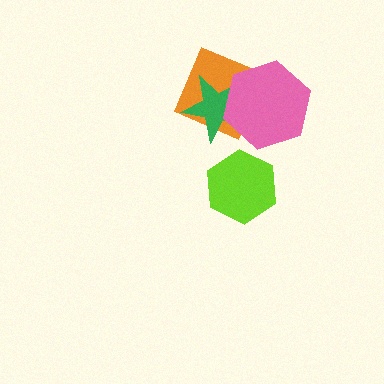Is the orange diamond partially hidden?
Yes, it is partially covered by another shape.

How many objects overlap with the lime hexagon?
0 objects overlap with the lime hexagon.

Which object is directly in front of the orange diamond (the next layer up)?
The green star is directly in front of the orange diamond.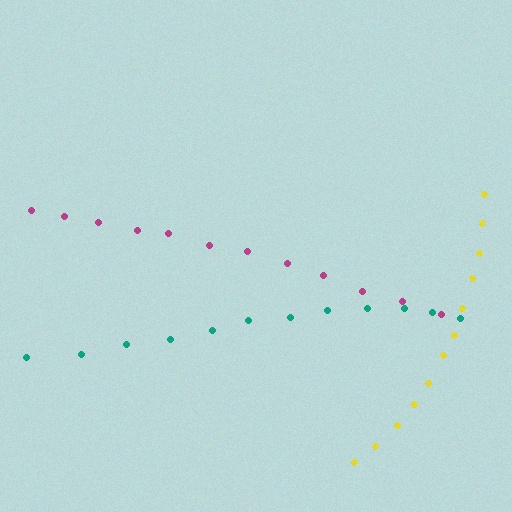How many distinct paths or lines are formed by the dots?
There are 3 distinct paths.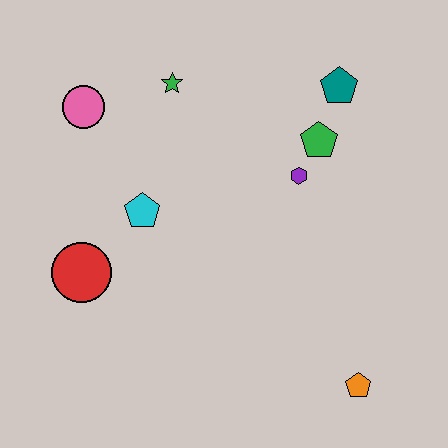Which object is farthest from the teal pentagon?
The red circle is farthest from the teal pentagon.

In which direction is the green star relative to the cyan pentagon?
The green star is above the cyan pentagon.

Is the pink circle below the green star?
Yes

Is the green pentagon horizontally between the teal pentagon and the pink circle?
Yes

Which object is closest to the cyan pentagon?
The red circle is closest to the cyan pentagon.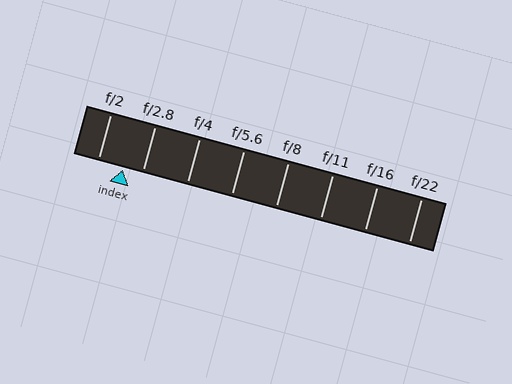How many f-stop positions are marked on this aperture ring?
There are 8 f-stop positions marked.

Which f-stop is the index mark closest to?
The index mark is closest to f/2.8.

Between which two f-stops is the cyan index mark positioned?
The index mark is between f/2 and f/2.8.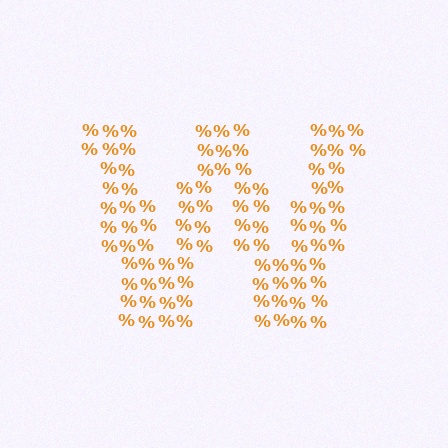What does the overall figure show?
The overall figure shows the letter W.